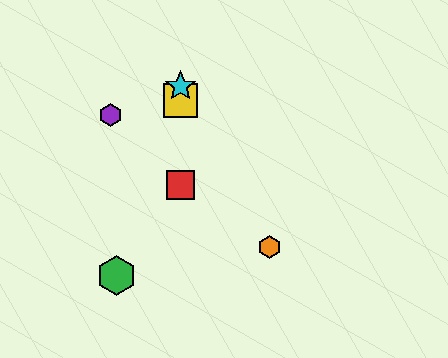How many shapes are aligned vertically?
4 shapes (the red square, the blue star, the yellow square, the cyan star) are aligned vertically.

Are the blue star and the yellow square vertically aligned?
Yes, both are at x≈181.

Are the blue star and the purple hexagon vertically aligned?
No, the blue star is at x≈181 and the purple hexagon is at x≈110.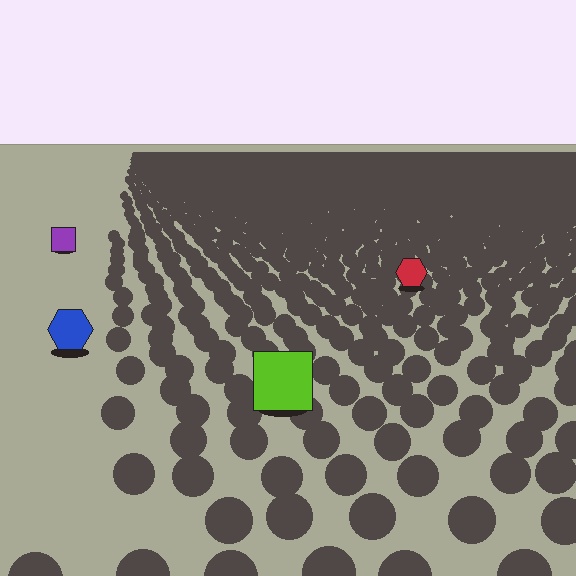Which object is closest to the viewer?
The lime square is closest. The texture marks near it are larger and more spread out.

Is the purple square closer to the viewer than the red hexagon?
No. The red hexagon is closer — you can tell from the texture gradient: the ground texture is coarser near it.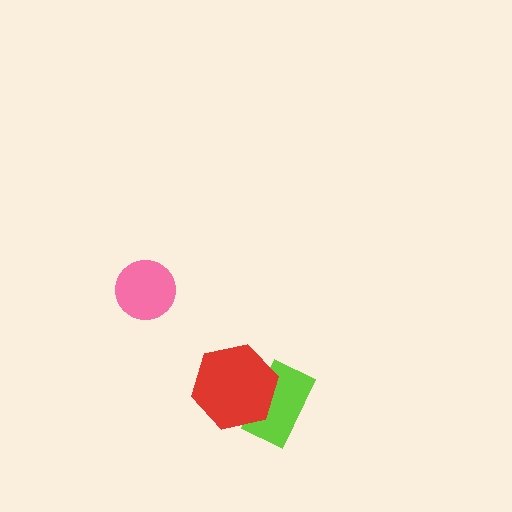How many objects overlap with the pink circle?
0 objects overlap with the pink circle.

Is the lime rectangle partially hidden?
Yes, it is partially covered by another shape.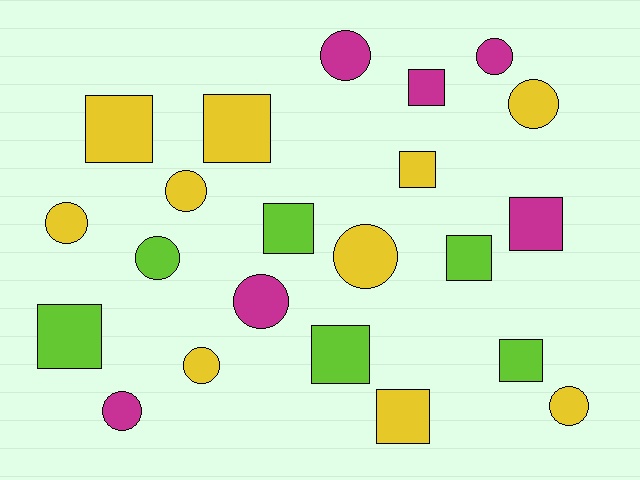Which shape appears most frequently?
Circle, with 11 objects.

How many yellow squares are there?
There are 4 yellow squares.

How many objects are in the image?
There are 22 objects.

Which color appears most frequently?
Yellow, with 10 objects.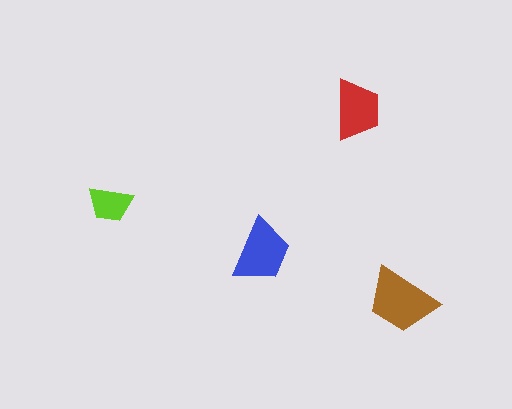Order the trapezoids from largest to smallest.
the brown one, the blue one, the red one, the lime one.